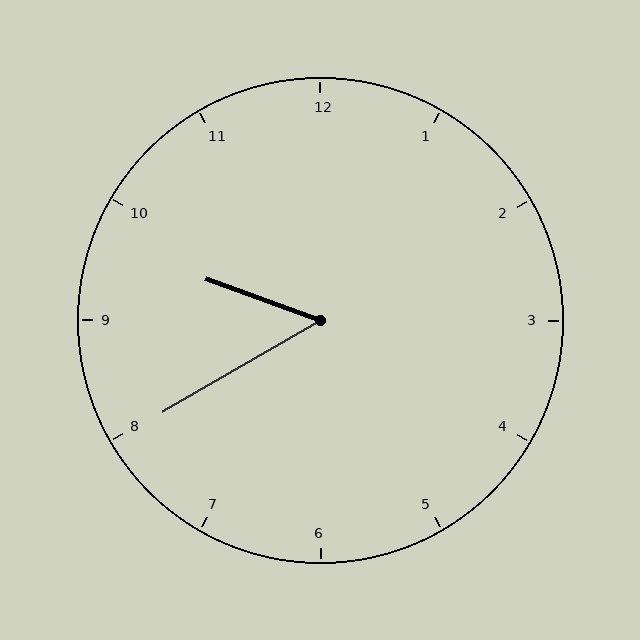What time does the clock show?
9:40.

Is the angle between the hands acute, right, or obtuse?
It is acute.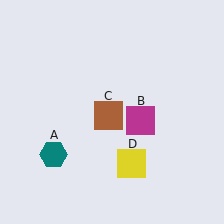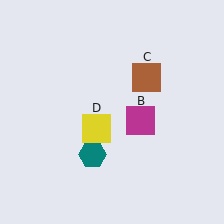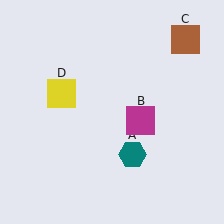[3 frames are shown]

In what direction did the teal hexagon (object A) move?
The teal hexagon (object A) moved right.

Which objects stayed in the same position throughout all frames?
Magenta square (object B) remained stationary.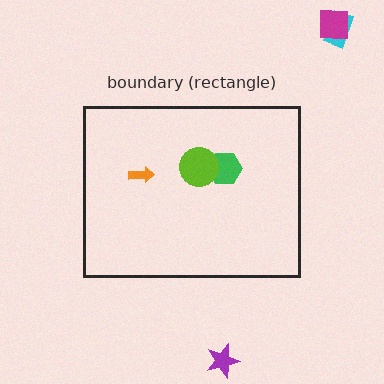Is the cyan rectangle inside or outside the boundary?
Outside.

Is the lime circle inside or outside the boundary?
Inside.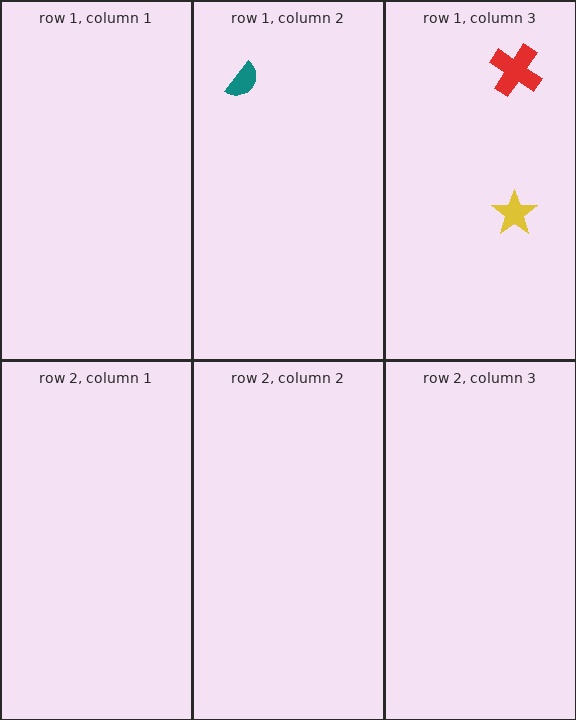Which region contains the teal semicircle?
The row 1, column 2 region.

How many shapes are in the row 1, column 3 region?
2.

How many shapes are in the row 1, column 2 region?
1.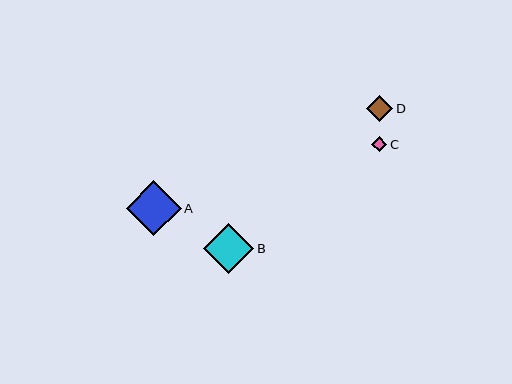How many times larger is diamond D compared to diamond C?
Diamond D is approximately 1.7 times the size of diamond C.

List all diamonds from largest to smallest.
From largest to smallest: A, B, D, C.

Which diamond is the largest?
Diamond A is the largest with a size of approximately 55 pixels.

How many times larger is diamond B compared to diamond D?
Diamond B is approximately 1.9 times the size of diamond D.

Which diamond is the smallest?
Diamond C is the smallest with a size of approximately 15 pixels.